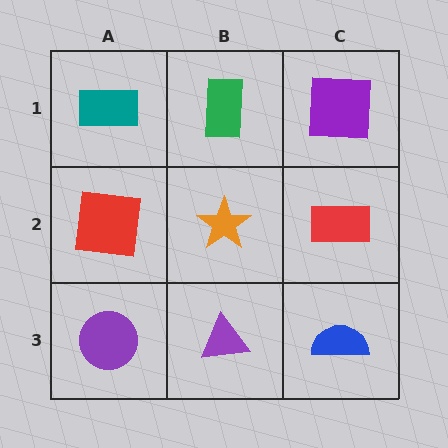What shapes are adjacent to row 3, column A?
A red square (row 2, column A), a purple triangle (row 3, column B).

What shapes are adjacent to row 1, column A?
A red square (row 2, column A), a green rectangle (row 1, column B).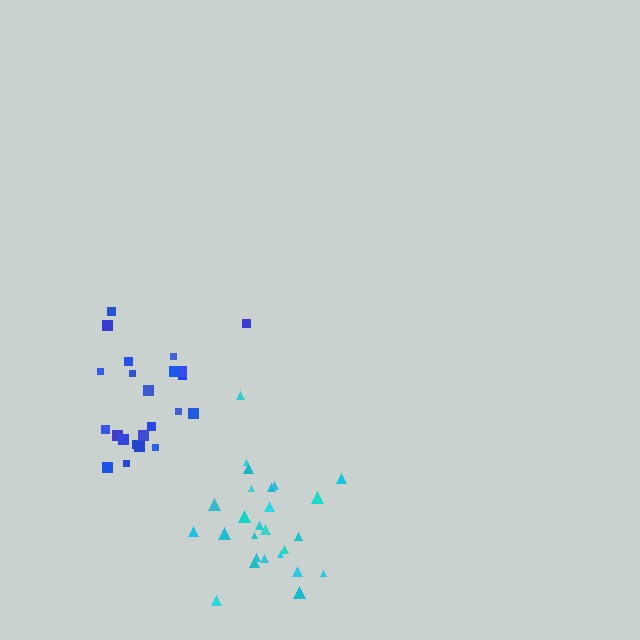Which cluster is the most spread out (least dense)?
Blue.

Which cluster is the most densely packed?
Cyan.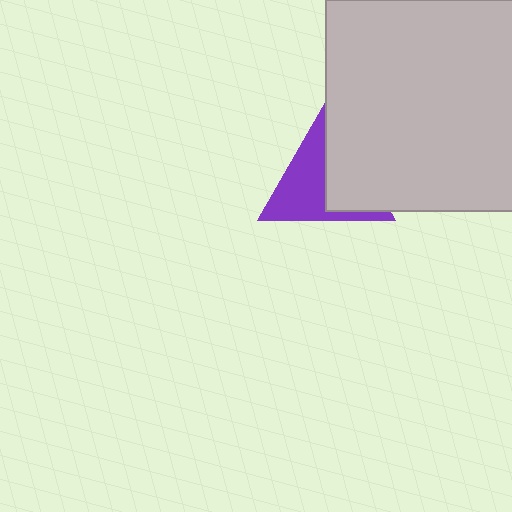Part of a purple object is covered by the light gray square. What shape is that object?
It is a triangle.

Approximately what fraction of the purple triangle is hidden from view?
Roughly 43% of the purple triangle is hidden behind the light gray square.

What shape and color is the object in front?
The object in front is a light gray square.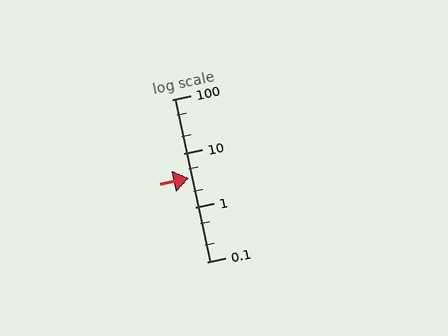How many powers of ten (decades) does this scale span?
The scale spans 3 decades, from 0.1 to 100.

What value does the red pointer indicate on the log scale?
The pointer indicates approximately 3.5.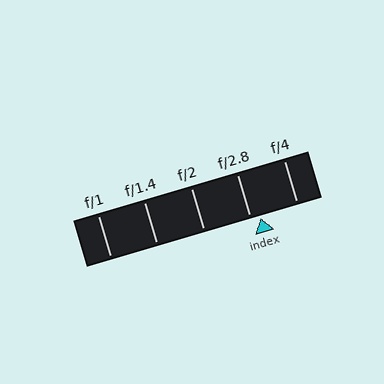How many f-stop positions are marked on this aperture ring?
There are 5 f-stop positions marked.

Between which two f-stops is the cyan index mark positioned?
The index mark is between f/2.8 and f/4.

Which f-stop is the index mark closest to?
The index mark is closest to f/2.8.